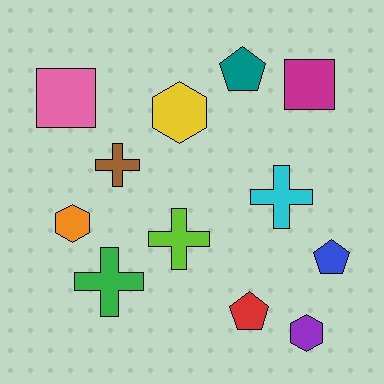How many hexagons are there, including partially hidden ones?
There are 3 hexagons.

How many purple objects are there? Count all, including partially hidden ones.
There is 1 purple object.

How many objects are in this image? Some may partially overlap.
There are 12 objects.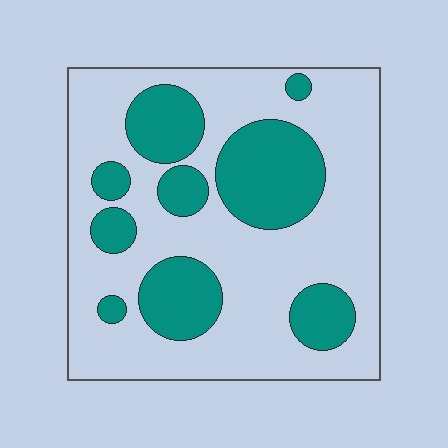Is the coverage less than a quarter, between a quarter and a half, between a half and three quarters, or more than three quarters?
Between a quarter and a half.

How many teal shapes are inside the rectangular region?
9.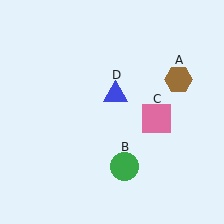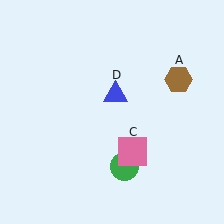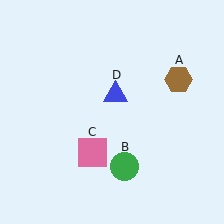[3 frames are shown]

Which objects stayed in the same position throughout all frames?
Brown hexagon (object A) and green circle (object B) and blue triangle (object D) remained stationary.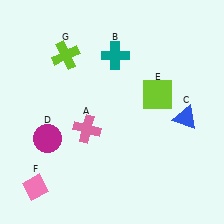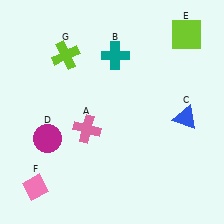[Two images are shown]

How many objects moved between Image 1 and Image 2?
1 object moved between the two images.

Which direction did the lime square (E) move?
The lime square (E) moved up.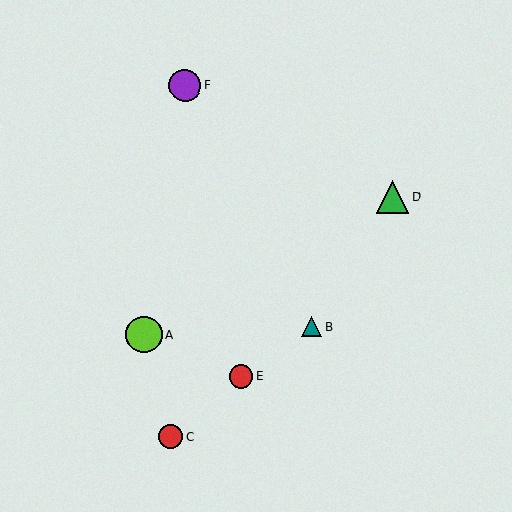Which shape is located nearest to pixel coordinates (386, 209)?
The green triangle (labeled D) at (392, 197) is nearest to that location.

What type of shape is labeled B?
Shape B is a teal triangle.